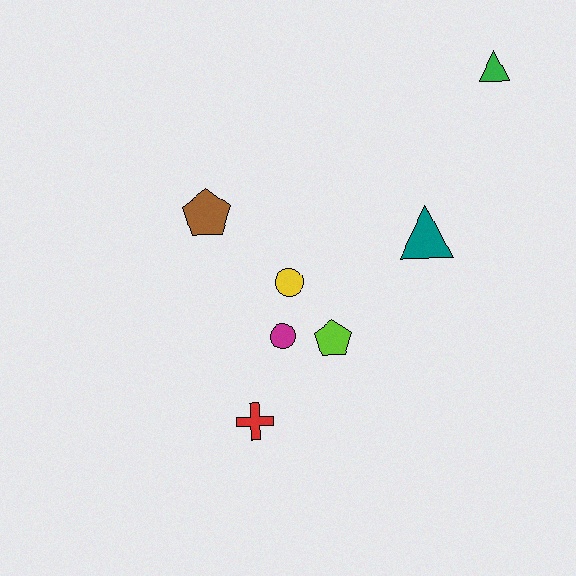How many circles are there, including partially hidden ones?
There are 2 circles.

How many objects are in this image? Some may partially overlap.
There are 7 objects.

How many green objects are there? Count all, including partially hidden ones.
There is 1 green object.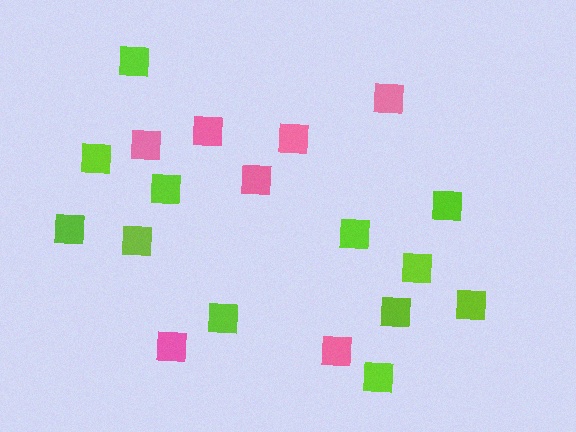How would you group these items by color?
There are 2 groups: one group of pink squares (7) and one group of lime squares (12).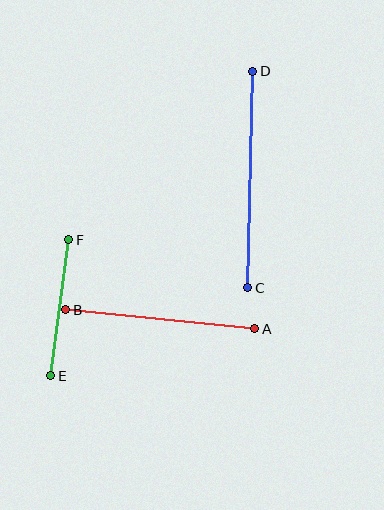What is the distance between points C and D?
The distance is approximately 217 pixels.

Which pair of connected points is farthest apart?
Points C and D are farthest apart.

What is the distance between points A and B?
The distance is approximately 190 pixels.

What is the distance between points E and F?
The distance is approximately 137 pixels.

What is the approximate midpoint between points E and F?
The midpoint is at approximately (60, 308) pixels.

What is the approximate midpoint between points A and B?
The midpoint is at approximately (160, 319) pixels.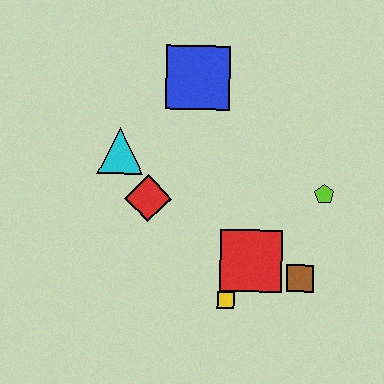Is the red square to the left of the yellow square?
No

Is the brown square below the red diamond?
Yes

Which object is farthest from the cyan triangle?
The brown square is farthest from the cyan triangle.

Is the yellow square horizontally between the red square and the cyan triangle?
Yes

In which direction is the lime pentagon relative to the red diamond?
The lime pentagon is to the right of the red diamond.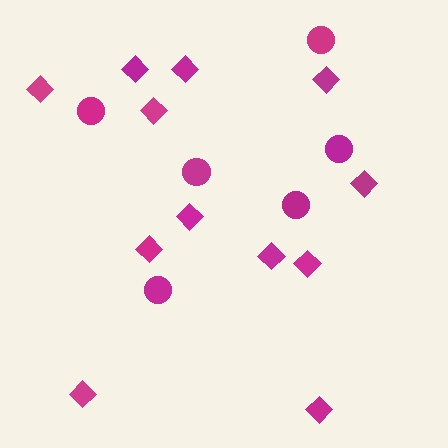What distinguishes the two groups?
There are 2 groups: one group of diamonds (12) and one group of circles (6).